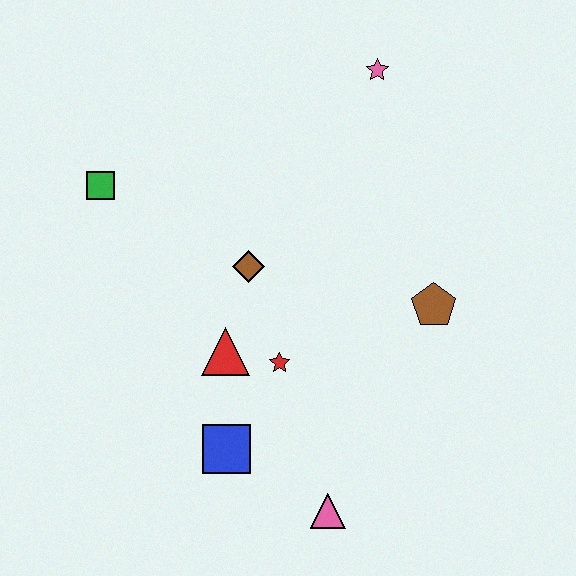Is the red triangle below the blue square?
No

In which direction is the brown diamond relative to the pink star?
The brown diamond is below the pink star.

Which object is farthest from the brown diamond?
The pink triangle is farthest from the brown diamond.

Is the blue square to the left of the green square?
No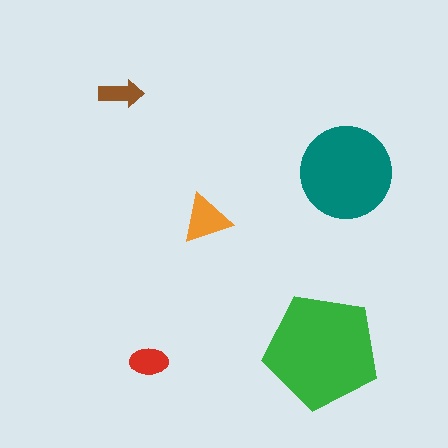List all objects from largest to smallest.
The green pentagon, the teal circle, the orange triangle, the red ellipse, the brown arrow.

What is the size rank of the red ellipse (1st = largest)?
4th.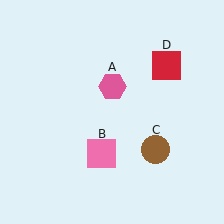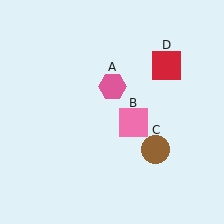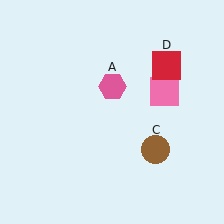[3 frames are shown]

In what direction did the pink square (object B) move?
The pink square (object B) moved up and to the right.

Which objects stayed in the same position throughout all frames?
Pink hexagon (object A) and brown circle (object C) and red square (object D) remained stationary.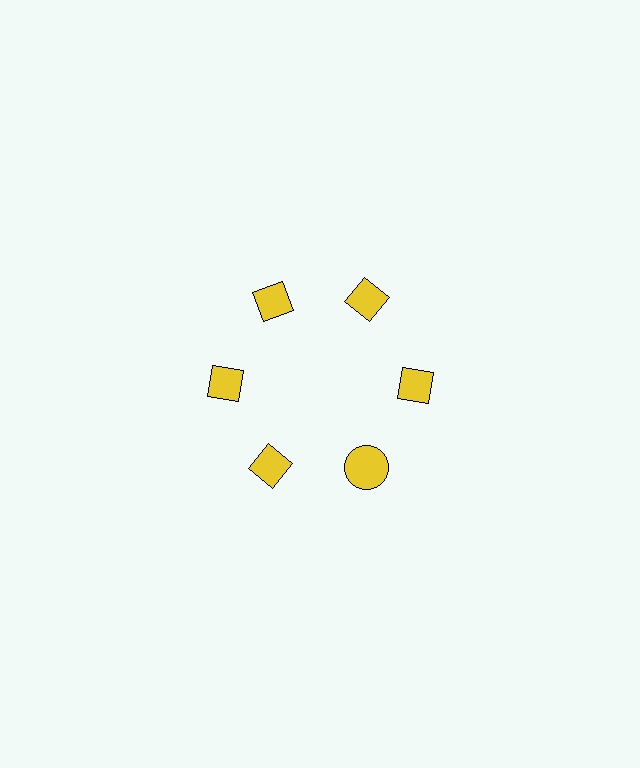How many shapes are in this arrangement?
There are 6 shapes arranged in a ring pattern.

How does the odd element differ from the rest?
It has a different shape: circle instead of diamond.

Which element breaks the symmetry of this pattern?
The yellow circle at roughly the 5 o'clock position breaks the symmetry. All other shapes are yellow diamonds.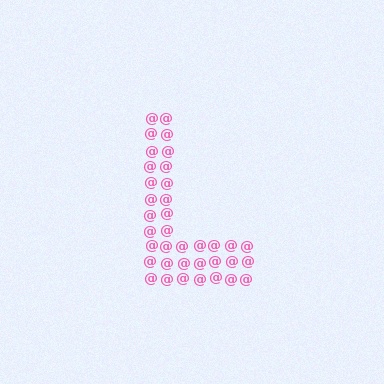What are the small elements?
The small elements are at signs.